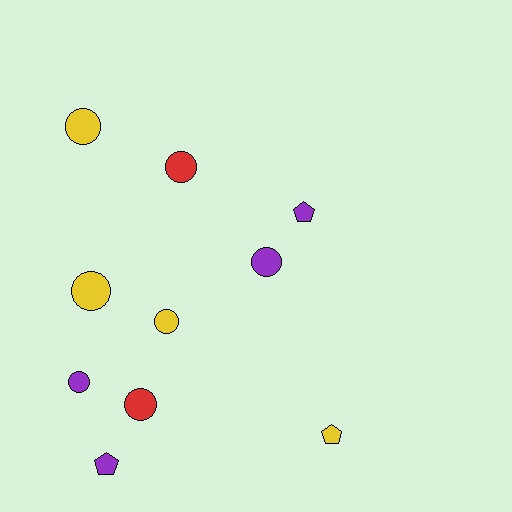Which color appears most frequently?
Purple, with 4 objects.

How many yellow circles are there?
There are 3 yellow circles.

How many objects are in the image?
There are 10 objects.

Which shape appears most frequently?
Circle, with 7 objects.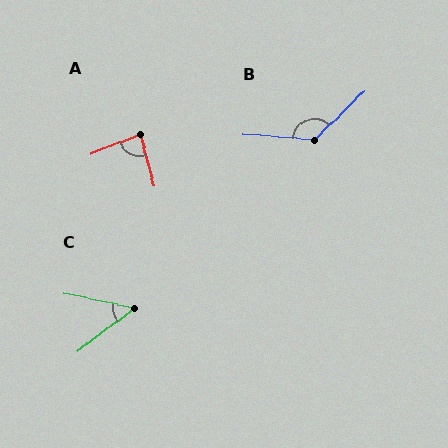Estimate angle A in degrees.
Approximately 84 degrees.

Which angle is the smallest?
C, at approximately 49 degrees.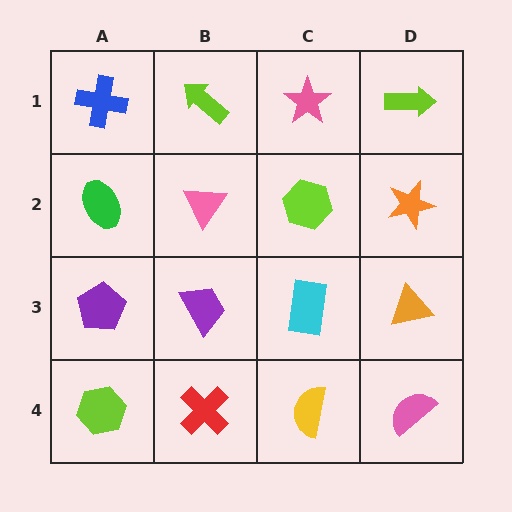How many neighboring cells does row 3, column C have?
4.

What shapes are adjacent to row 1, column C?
A lime hexagon (row 2, column C), a lime arrow (row 1, column B), a lime arrow (row 1, column D).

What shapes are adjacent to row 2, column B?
A lime arrow (row 1, column B), a purple trapezoid (row 3, column B), a green ellipse (row 2, column A), a lime hexagon (row 2, column C).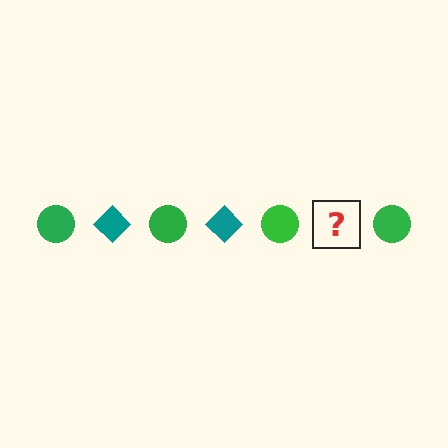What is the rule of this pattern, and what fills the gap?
The rule is that the pattern alternates between green circle and teal diamond. The gap should be filled with a teal diamond.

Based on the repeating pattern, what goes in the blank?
The blank should be a teal diamond.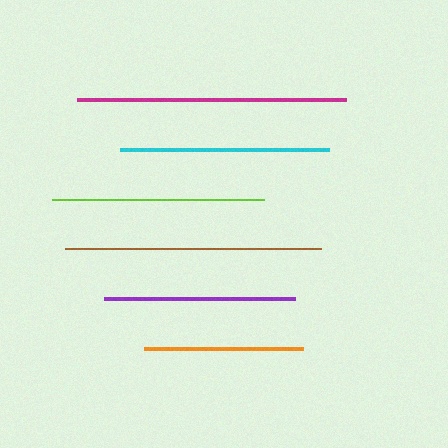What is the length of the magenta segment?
The magenta segment is approximately 268 pixels long.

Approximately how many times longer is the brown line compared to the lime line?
The brown line is approximately 1.2 times the length of the lime line.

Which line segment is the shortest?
The orange line is the shortest at approximately 159 pixels.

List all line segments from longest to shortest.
From longest to shortest: magenta, brown, lime, cyan, purple, orange.